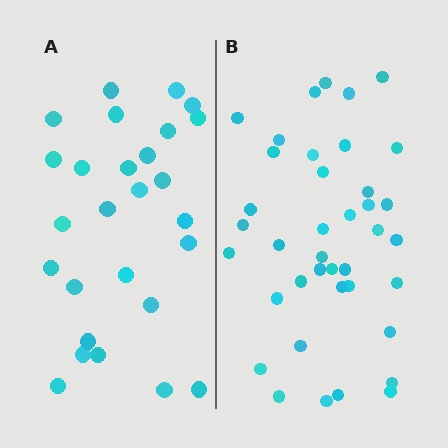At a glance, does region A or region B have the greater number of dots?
Region B (the right region) has more dots.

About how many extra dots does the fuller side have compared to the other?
Region B has roughly 12 or so more dots than region A.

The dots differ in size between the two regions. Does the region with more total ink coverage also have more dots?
No. Region A has more total ink coverage because its dots are larger, but region B actually contains more individual dots. Total area can be misleading — the number of items is what matters here.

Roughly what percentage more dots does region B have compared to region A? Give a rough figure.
About 45% more.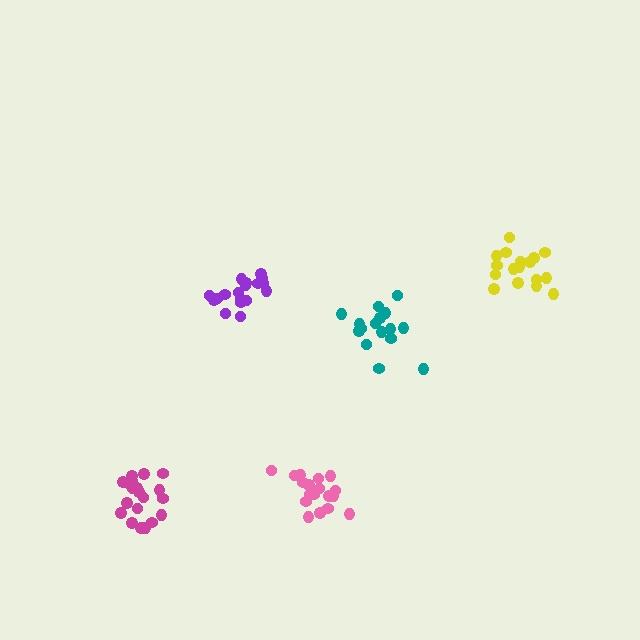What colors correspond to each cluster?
The clusters are colored: teal, purple, pink, magenta, yellow.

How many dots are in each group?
Group 1: 16 dots, Group 2: 19 dots, Group 3: 18 dots, Group 4: 20 dots, Group 5: 17 dots (90 total).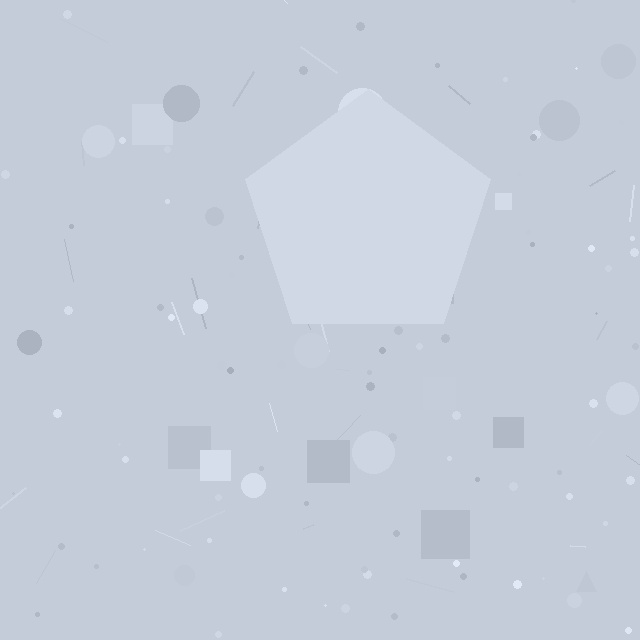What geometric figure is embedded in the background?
A pentagon is embedded in the background.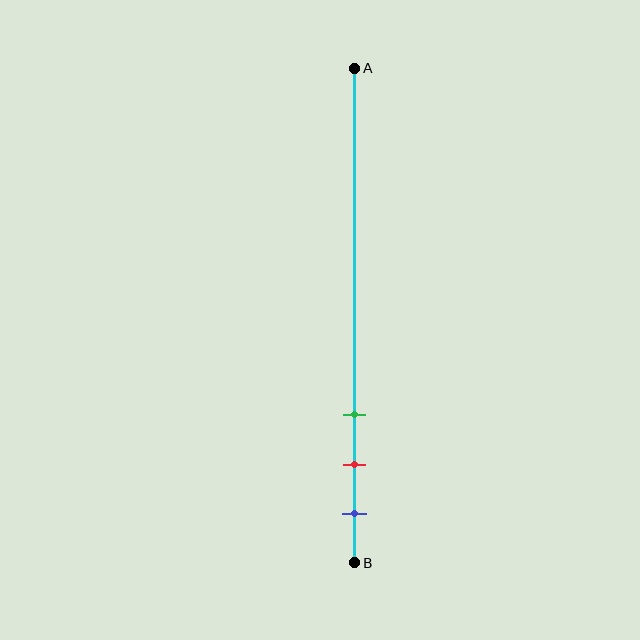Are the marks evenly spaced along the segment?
Yes, the marks are approximately evenly spaced.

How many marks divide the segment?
There are 3 marks dividing the segment.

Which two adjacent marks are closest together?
The red and blue marks are the closest adjacent pair.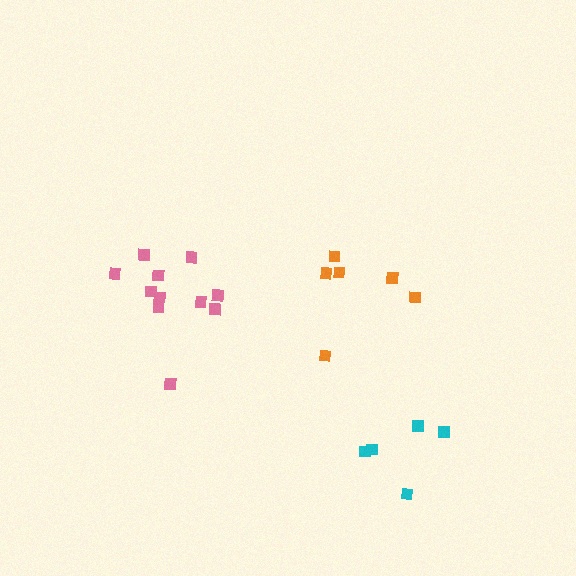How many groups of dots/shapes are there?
There are 3 groups.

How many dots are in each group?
Group 1: 6 dots, Group 2: 11 dots, Group 3: 5 dots (22 total).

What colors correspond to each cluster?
The clusters are colored: orange, pink, cyan.